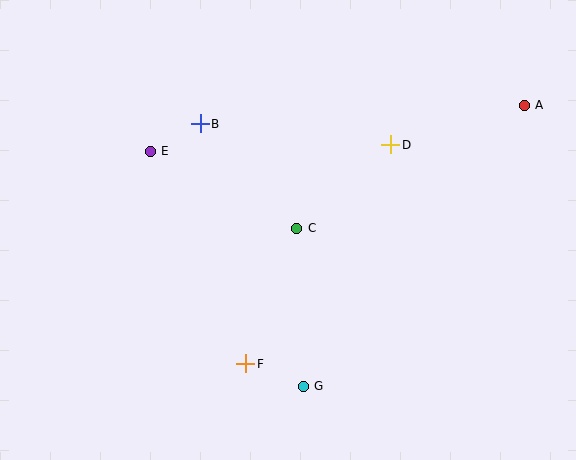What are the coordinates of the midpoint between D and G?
The midpoint between D and G is at (347, 266).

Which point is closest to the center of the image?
Point C at (297, 228) is closest to the center.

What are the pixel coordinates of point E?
Point E is at (150, 151).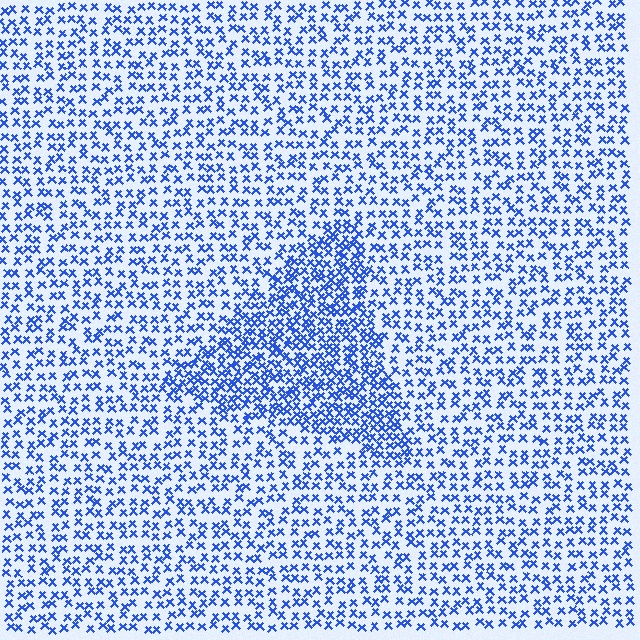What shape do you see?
I see a triangle.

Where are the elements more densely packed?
The elements are more densely packed inside the triangle boundary.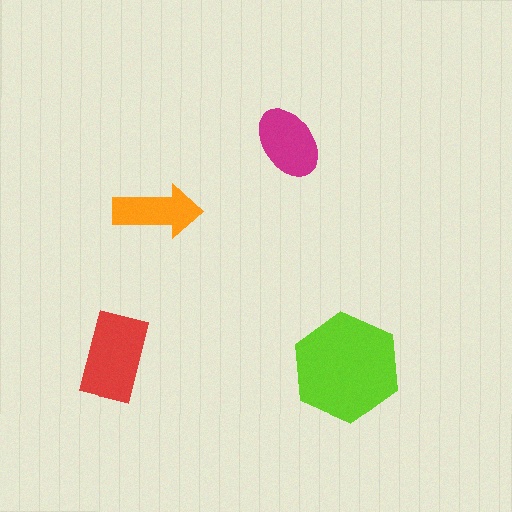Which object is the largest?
The lime hexagon.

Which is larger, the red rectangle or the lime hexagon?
The lime hexagon.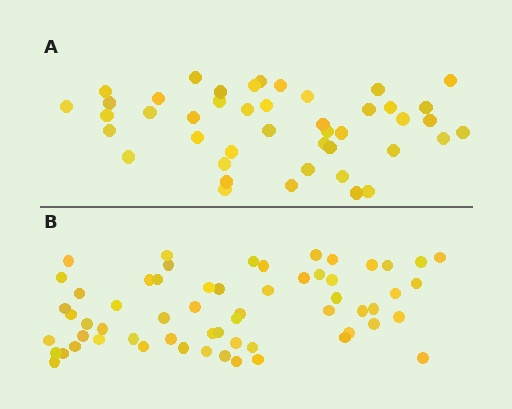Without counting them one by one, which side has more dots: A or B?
Region B (the bottom region) has more dots.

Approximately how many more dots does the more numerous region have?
Region B has approximately 15 more dots than region A.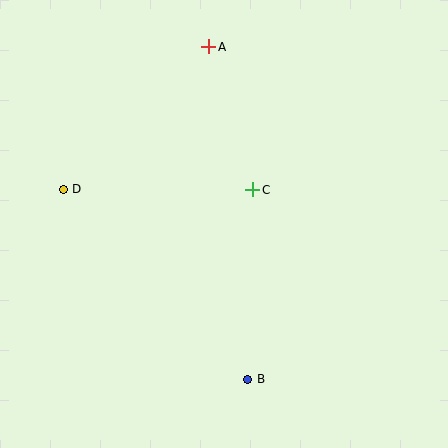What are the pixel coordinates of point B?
Point B is at (248, 379).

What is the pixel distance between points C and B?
The distance between C and B is 190 pixels.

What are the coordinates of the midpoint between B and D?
The midpoint between B and D is at (156, 284).